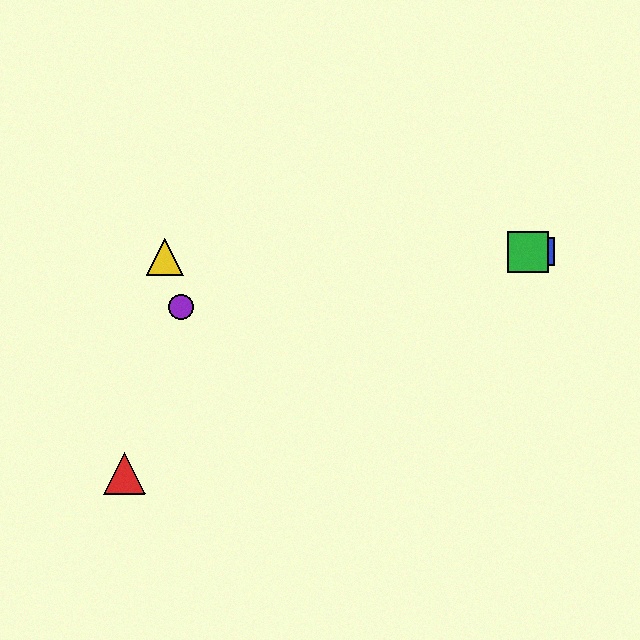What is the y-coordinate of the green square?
The green square is at y≈252.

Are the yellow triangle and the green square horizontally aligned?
Yes, both are at y≈257.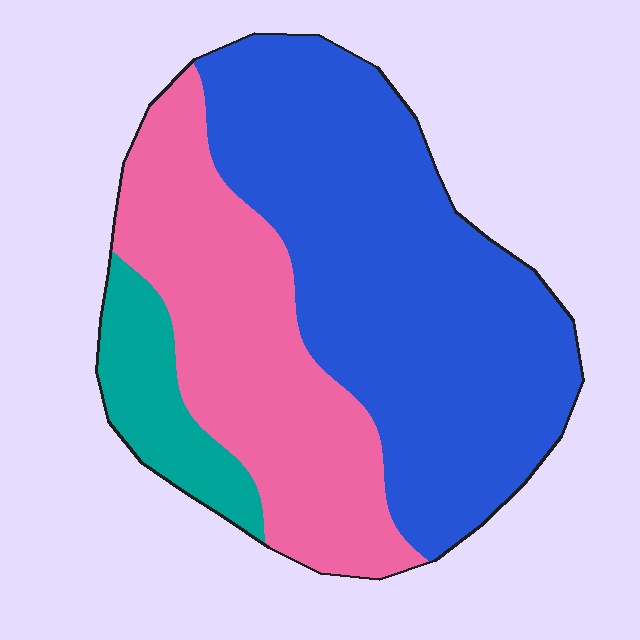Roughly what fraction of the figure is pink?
Pink covers about 35% of the figure.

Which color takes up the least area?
Teal, at roughly 10%.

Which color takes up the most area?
Blue, at roughly 55%.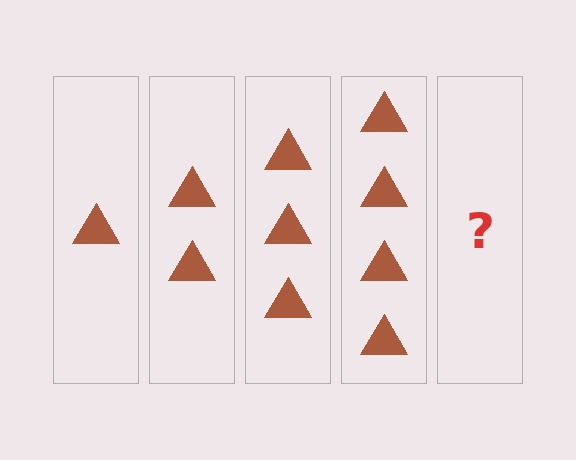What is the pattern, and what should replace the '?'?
The pattern is that each step adds one more triangle. The '?' should be 5 triangles.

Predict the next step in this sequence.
The next step is 5 triangles.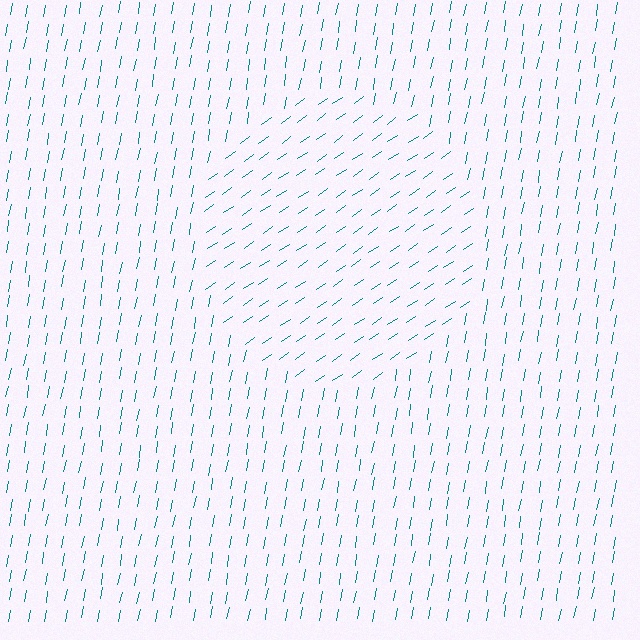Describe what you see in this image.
The image is filled with small teal line segments. A circle region in the image has lines oriented differently from the surrounding lines, creating a visible texture boundary.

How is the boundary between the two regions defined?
The boundary is defined purely by a change in line orientation (approximately 45 degrees difference). All lines are the same color and thickness.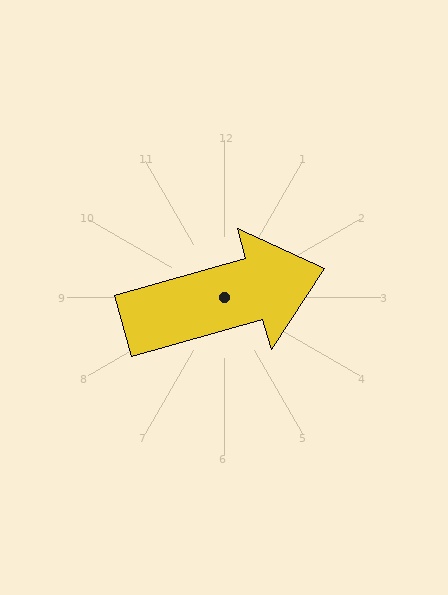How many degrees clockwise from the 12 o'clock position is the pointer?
Approximately 74 degrees.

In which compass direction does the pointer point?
East.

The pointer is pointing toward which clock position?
Roughly 2 o'clock.